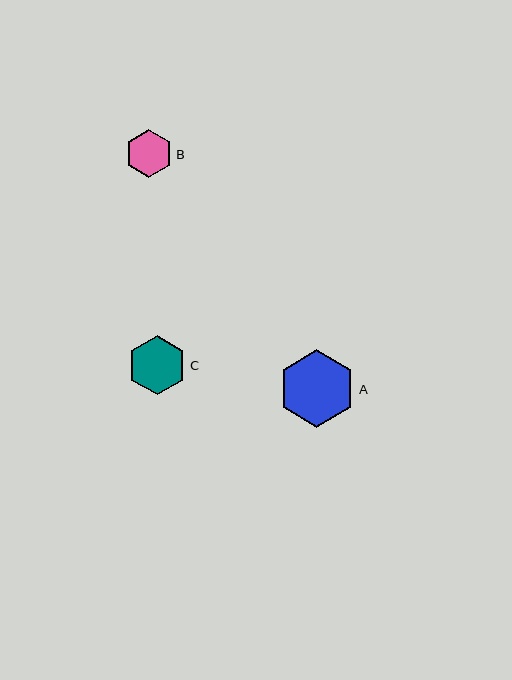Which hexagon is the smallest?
Hexagon B is the smallest with a size of approximately 48 pixels.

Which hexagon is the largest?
Hexagon A is the largest with a size of approximately 77 pixels.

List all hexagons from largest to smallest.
From largest to smallest: A, C, B.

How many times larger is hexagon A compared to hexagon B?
Hexagon A is approximately 1.6 times the size of hexagon B.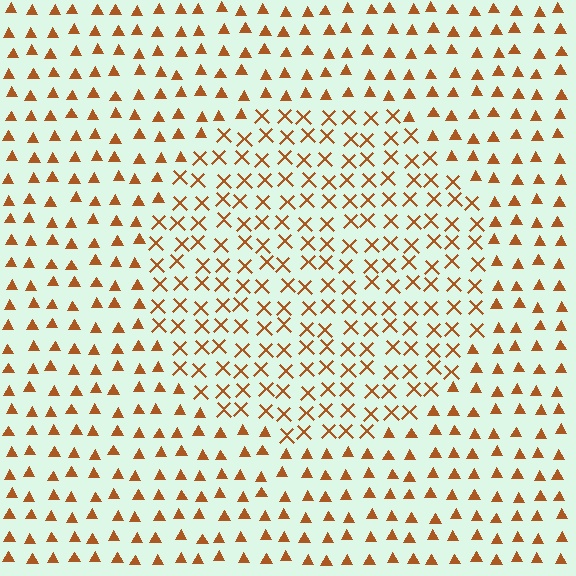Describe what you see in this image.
The image is filled with small brown elements arranged in a uniform grid. A circle-shaped region contains X marks, while the surrounding area contains triangles. The boundary is defined purely by the change in element shape.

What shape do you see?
I see a circle.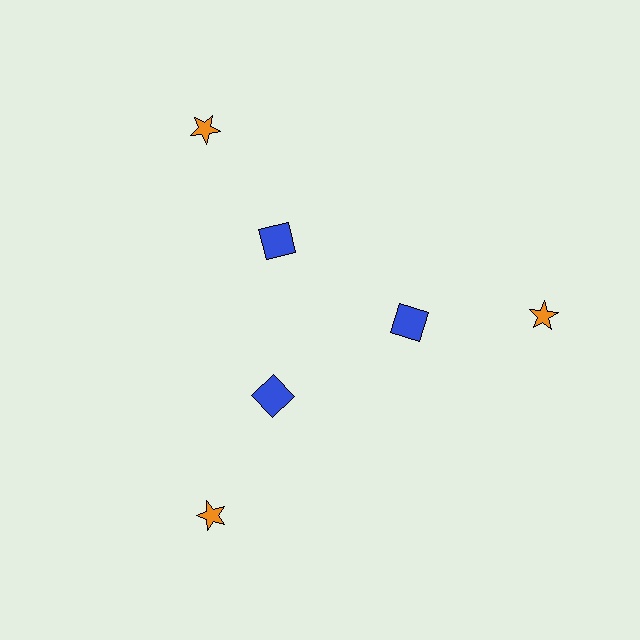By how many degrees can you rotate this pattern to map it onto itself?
The pattern maps onto itself every 120 degrees of rotation.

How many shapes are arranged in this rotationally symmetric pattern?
There are 6 shapes, arranged in 3 groups of 2.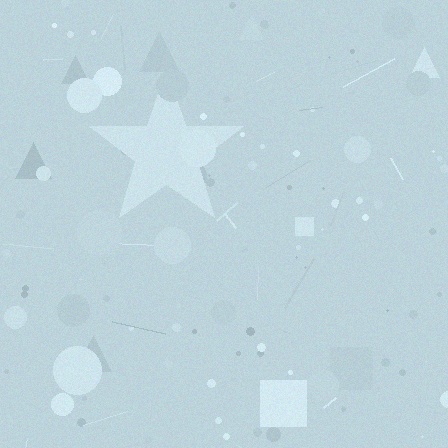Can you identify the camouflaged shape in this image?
The camouflaged shape is a star.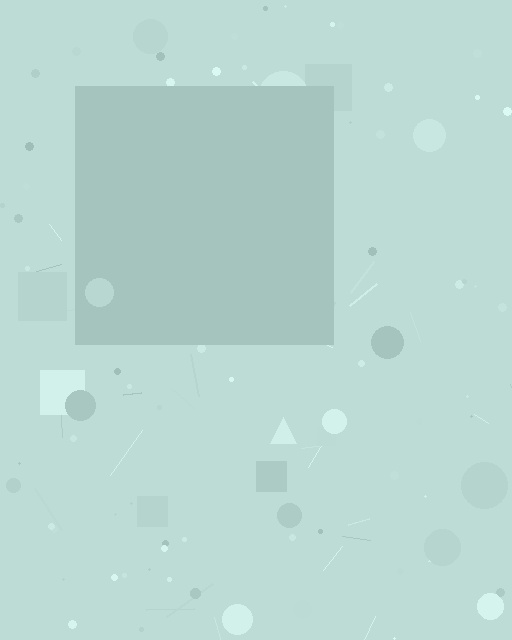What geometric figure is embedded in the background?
A square is embedded in the background.